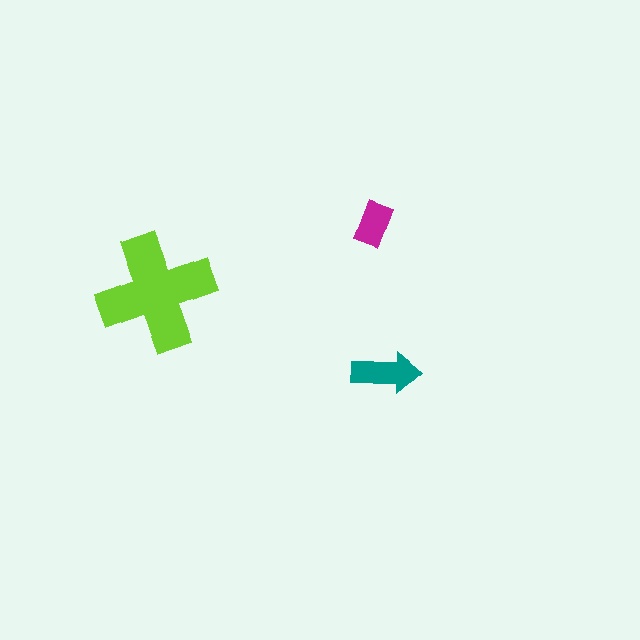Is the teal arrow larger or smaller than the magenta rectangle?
Larger.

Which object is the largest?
The lime cross.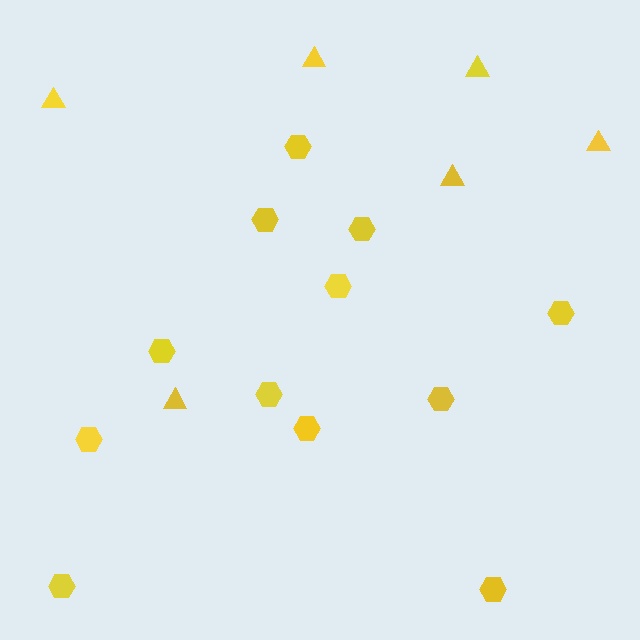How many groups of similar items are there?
There are 2 groups: one group of triangles (6) and one group of hexagons (12).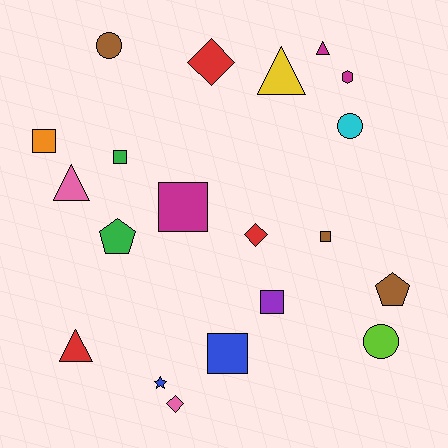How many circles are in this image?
There are 3 circles.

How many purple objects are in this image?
There is 1 purple object.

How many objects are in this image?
There are 20 objects.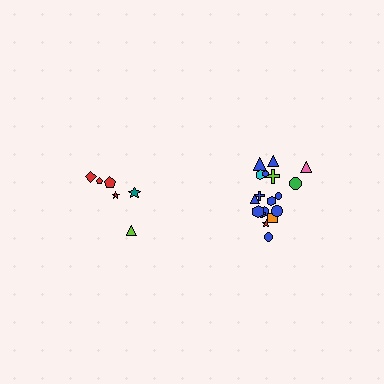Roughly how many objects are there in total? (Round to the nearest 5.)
Roughly 25 objects in total.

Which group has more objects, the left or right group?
The right group.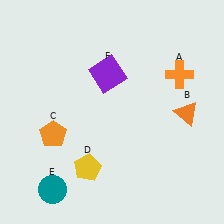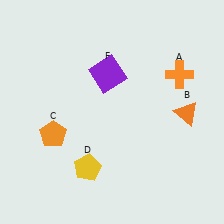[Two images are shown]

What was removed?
The teal circle (E) was removed in Image 2.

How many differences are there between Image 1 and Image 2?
There is 1 difference between the two images.